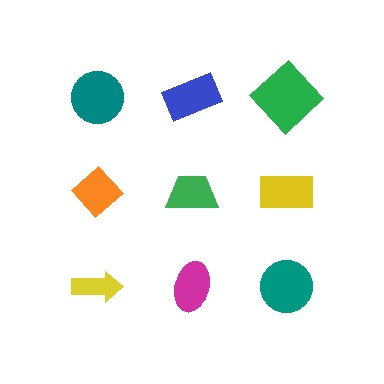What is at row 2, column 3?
A yellow rectangle.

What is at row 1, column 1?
A teal circle.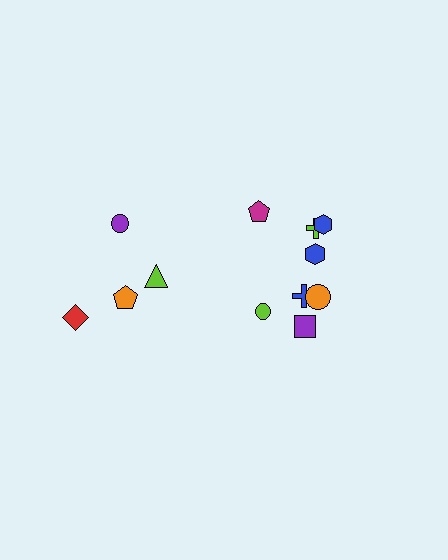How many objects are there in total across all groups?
There are 12 objects.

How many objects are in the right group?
There are 8 objects.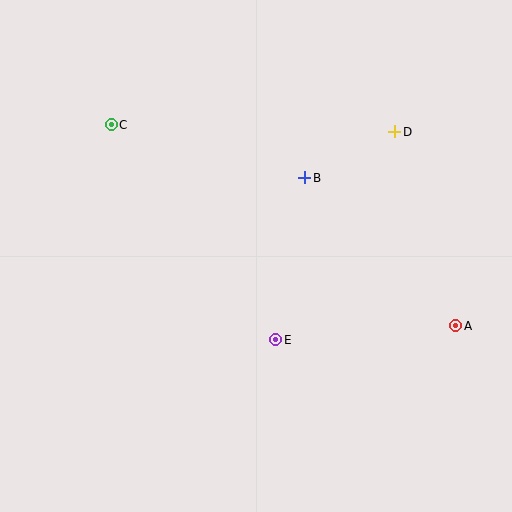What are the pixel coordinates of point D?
Point D is at (395, 132).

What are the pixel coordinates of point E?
Point E is at (276, 340).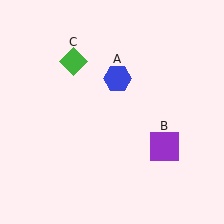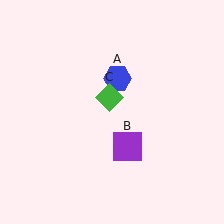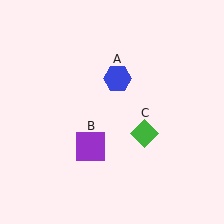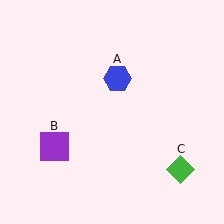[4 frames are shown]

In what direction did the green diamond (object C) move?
The green diamond (object C) moved down and to the right.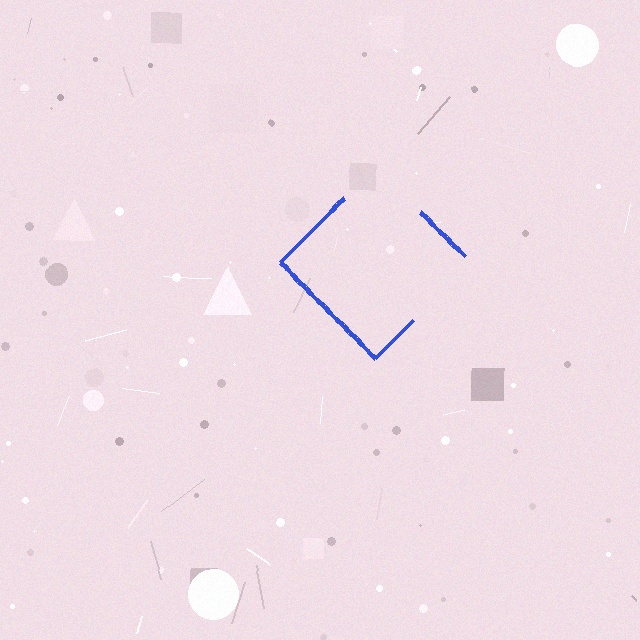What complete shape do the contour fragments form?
The contour fragments form a diamond.